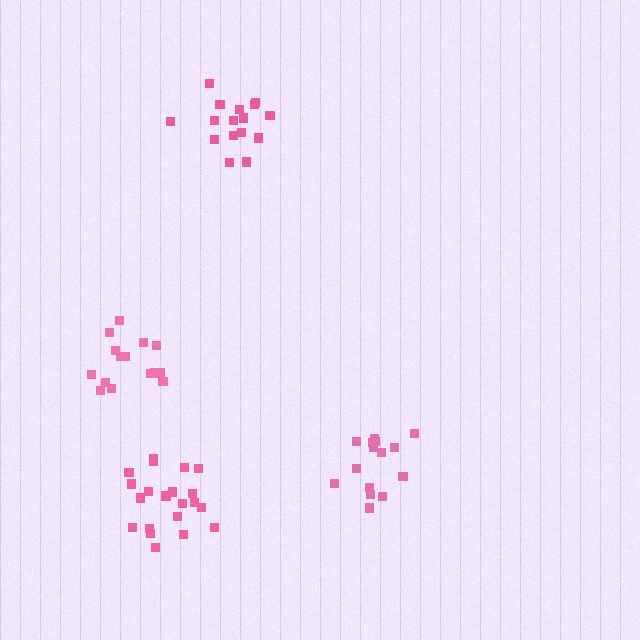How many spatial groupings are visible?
There are 4 spatial groupings.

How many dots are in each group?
Group 1: 16 dots, Group 2: 15 dots, Group 3: 15 dots, Group 4: 21 dots (67 total).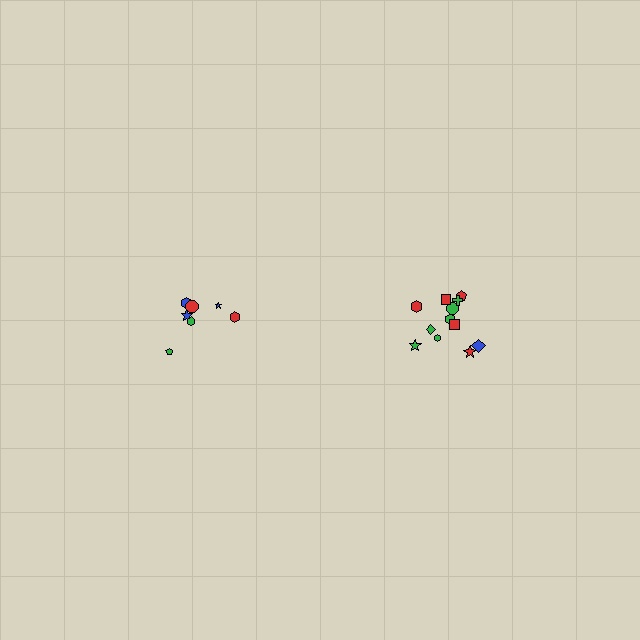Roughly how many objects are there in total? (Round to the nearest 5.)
Roughly 20 objects in total.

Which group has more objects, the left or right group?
The right group.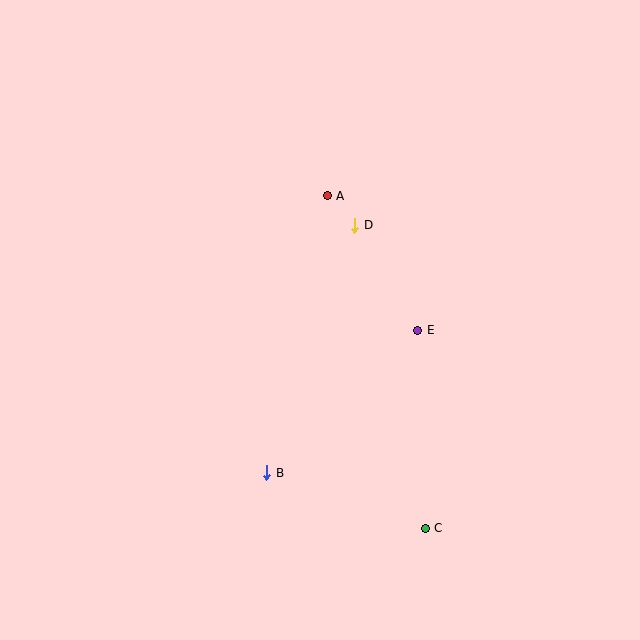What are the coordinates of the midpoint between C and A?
The midpoint between C and A is at (376, 362).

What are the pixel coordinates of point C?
Point C is at (425, 528).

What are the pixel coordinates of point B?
Point B is at (267, 473).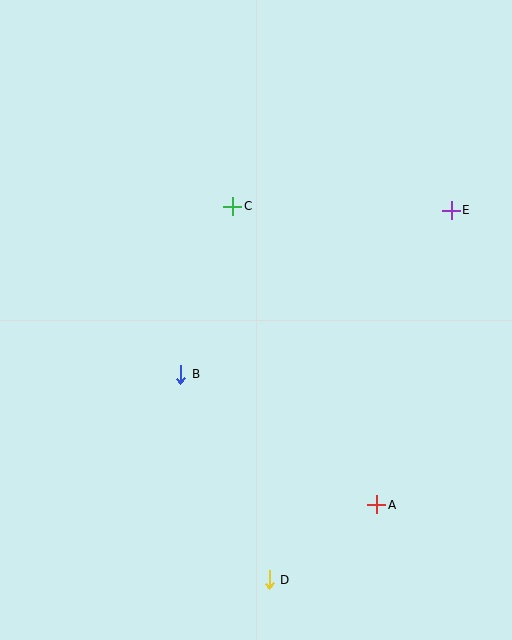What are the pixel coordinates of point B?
Point B is at (181, 374).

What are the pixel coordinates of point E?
Point E is at (451, 210).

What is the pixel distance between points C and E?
The distance between C and E is 218 pixels.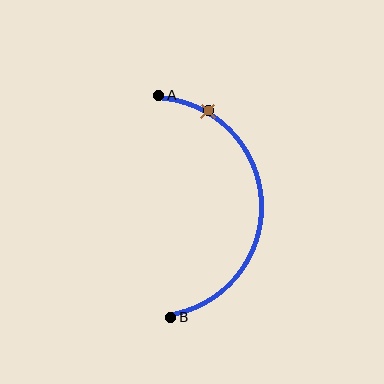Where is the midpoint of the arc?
The arc midpoint is the point on the curve farthest from the straight line joining A and B. It sits to the right of that line.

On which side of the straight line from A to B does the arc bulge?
The arc bulges to the right of the straight line connecting A and B.